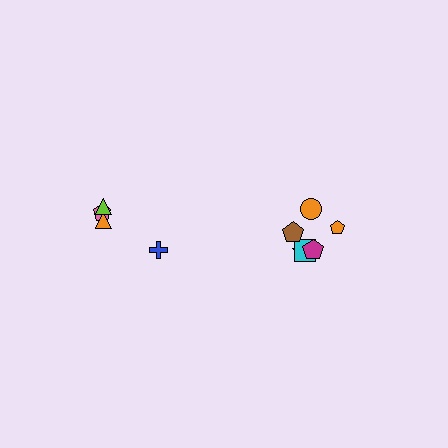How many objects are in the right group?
There are 6 objects.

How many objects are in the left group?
There are 4 objects.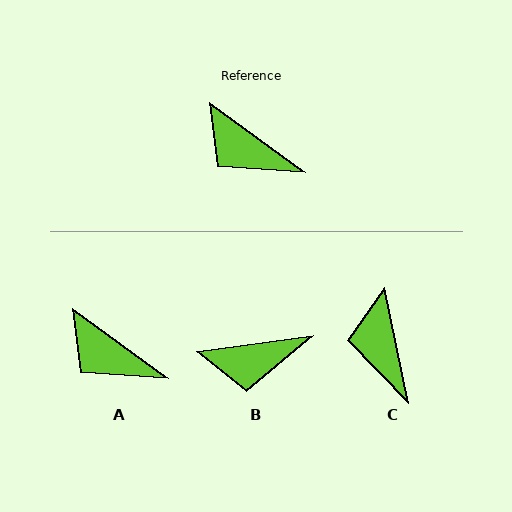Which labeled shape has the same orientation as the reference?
A.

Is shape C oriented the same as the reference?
No, it is off by about 42 degrees.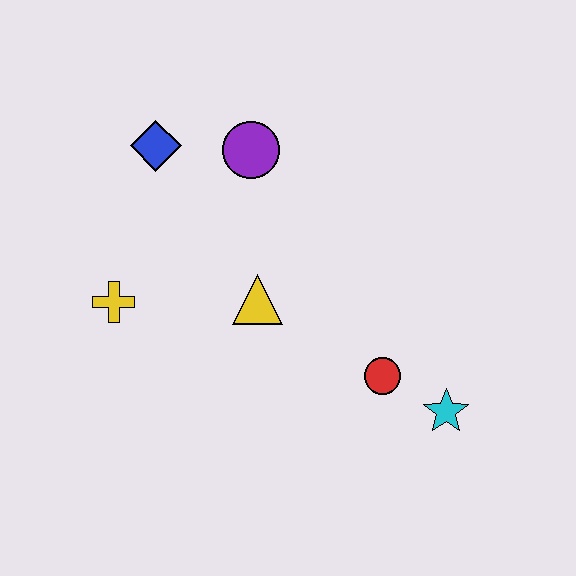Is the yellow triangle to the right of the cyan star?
No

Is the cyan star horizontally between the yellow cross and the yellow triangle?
No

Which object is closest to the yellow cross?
The yellow triangle is closest to the yellow cross.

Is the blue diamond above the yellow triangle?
Yes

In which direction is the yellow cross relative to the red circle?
The yellow cross is to the left of the red circle.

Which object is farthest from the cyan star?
The blue diamond is farthest from the cyan star.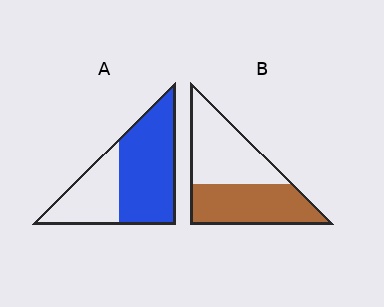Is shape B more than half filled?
Roughly half.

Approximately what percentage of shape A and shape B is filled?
A is approximately 65% and B is approximately 50%.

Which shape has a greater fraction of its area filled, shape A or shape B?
Shape A.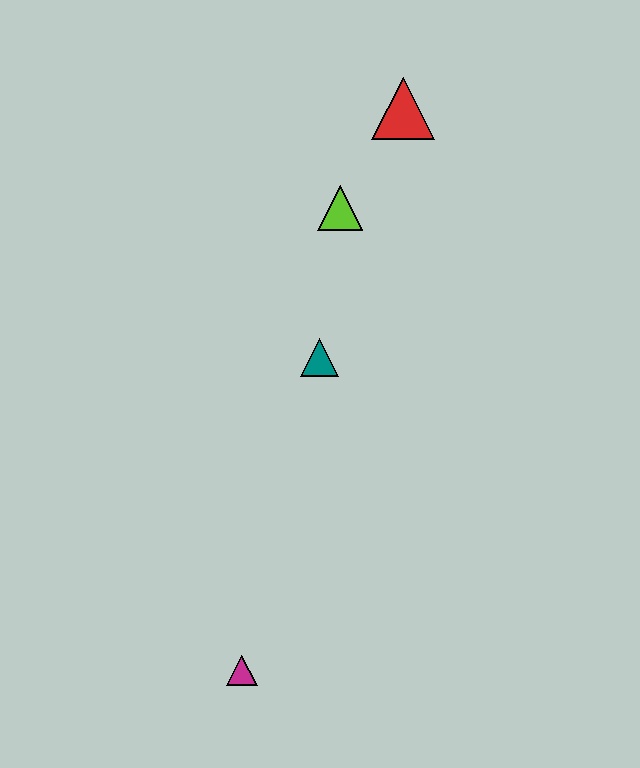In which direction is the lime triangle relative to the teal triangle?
The lime triangle is above the teal triangle.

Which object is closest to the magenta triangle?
The teal triangle is closest to the magenta triangle.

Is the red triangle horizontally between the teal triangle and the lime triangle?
No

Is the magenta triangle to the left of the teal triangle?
Yes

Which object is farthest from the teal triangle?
The magenta triangle is farthest from the teal triangle.